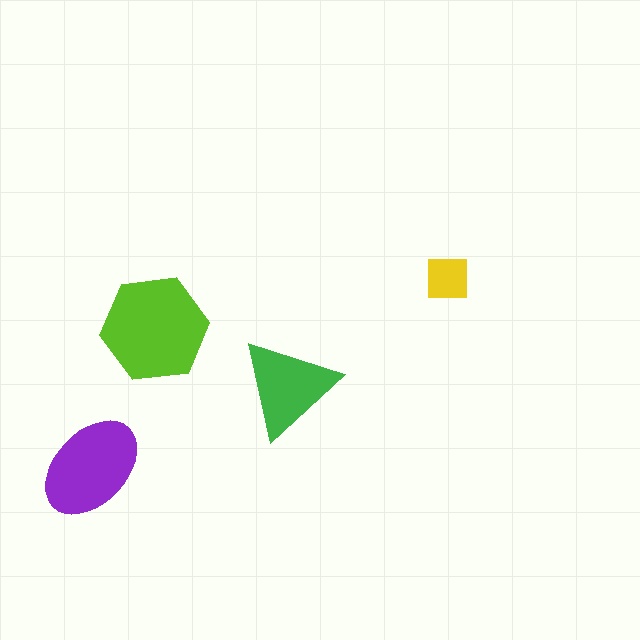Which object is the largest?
The lime hexagon.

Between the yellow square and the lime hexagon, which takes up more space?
The lime hexagon.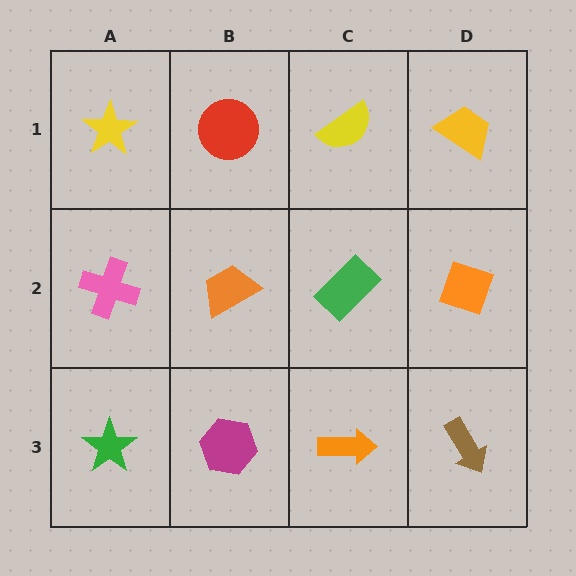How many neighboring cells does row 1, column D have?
2.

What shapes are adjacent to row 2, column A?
A yellow star (row 1, column A), a green star (row 3, column A), an orange trapezoid (row 2, column B).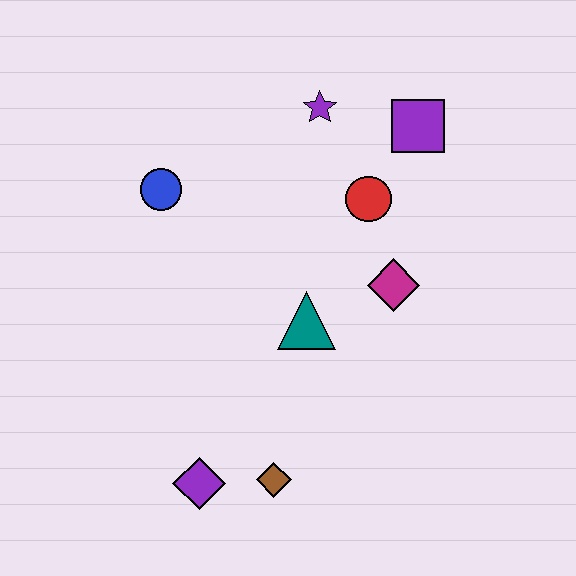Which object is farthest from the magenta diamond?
The purple diamond is farthest from the magenta diamond.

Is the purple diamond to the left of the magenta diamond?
Yes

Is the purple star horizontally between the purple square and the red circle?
No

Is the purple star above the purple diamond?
Yes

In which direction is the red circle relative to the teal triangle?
The red circle is above the teal triangle.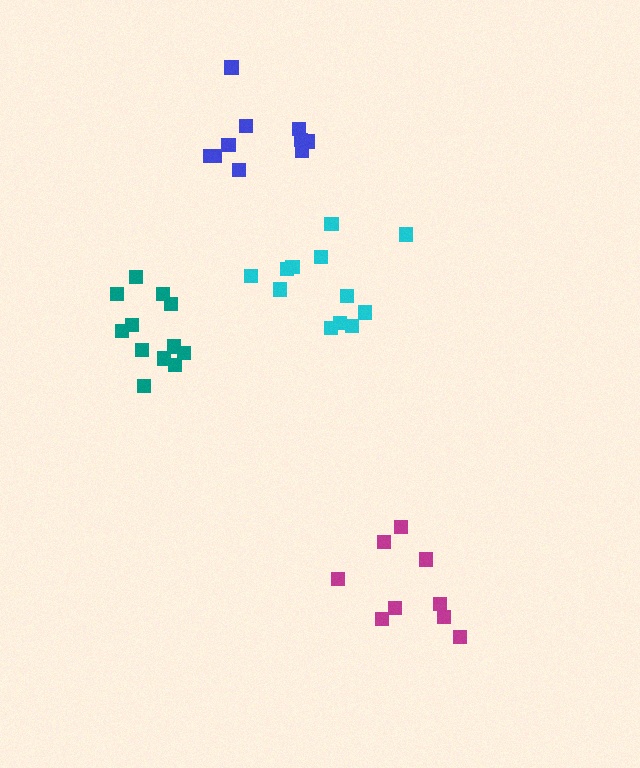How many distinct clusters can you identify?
There are 4 distinct clusters.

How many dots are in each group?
Group 1: 10 dots, Group 2: 9 dots, Group 3: 12 dots, Group 4: 12 dots (43 total).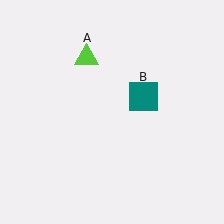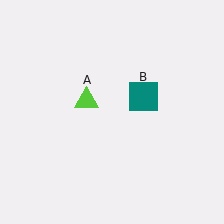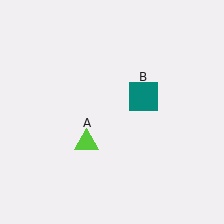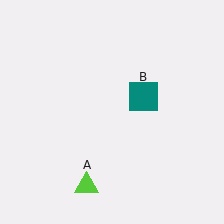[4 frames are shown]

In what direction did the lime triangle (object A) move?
The lime triangle (object A) moved down.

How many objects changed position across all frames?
1 object changed position: lime triangle (object A).